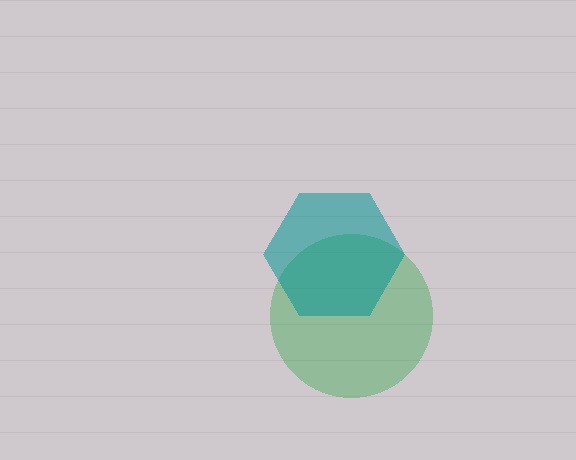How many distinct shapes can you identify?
There are 2 distinct shapes: a green circle, a teal hexagon.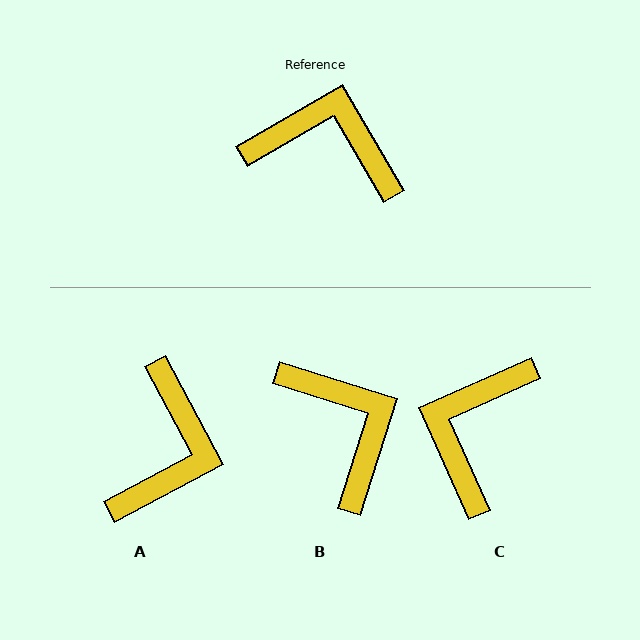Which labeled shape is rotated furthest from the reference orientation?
A, about 92 degrees away.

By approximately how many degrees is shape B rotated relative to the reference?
Approximately 48 degrees clockwise.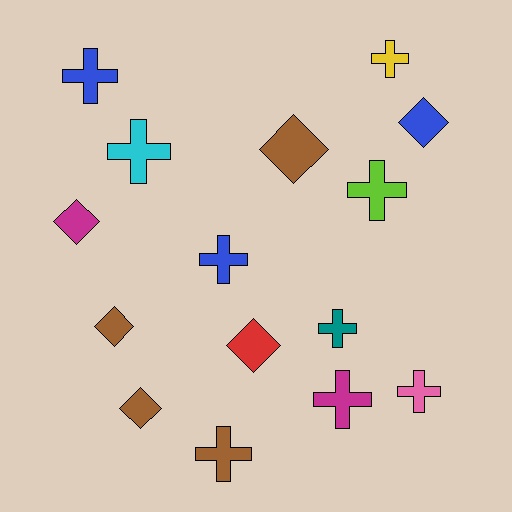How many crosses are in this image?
There are 9 crosses.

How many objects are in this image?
There are 15 objects.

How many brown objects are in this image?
There are 4 brown objects.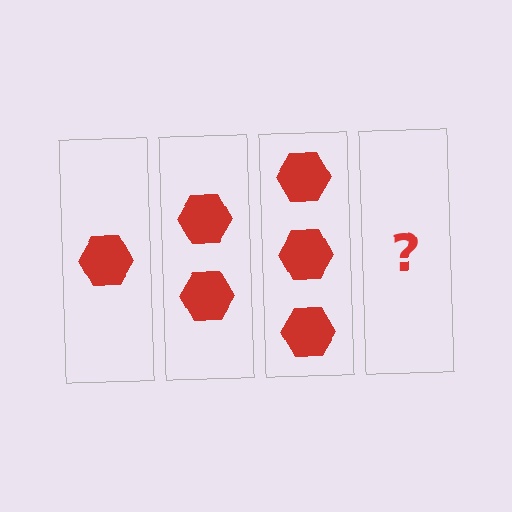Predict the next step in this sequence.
The next step is 4 hexagons.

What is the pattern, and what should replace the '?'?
The pattern is that each step adds one more hexagon. The '?' should be 4 hexagons.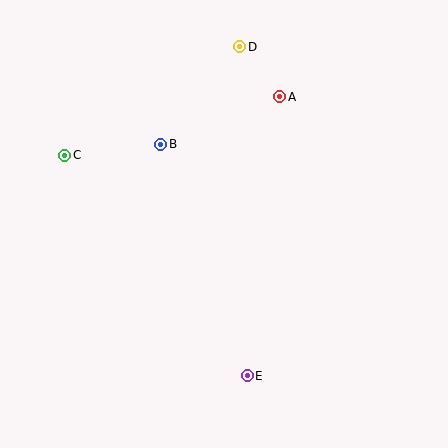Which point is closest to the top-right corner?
Point A is closest to the top-right corner.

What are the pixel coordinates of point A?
Point A is at (280, 97).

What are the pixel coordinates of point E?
Point E is at (247, 376).